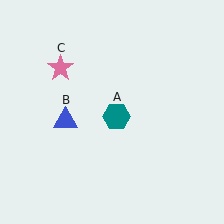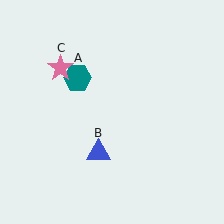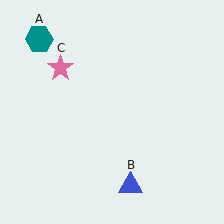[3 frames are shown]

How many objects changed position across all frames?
2 objects changed position: teal hexagon (object A), blue triangle (object B).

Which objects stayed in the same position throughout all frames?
Pink star (object C) remained stationary.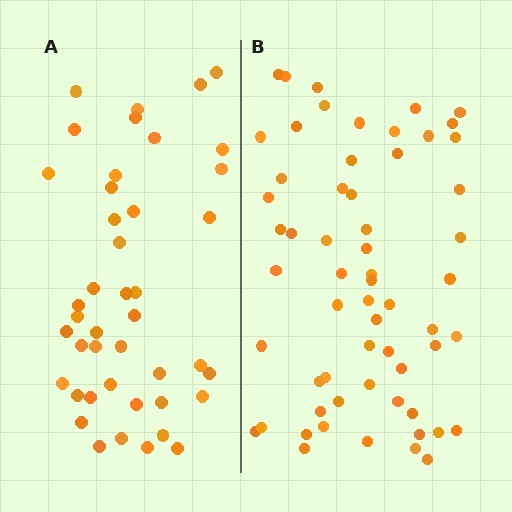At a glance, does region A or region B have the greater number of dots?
Region B (the right region) has more dots.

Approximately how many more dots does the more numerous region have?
Region B has approximately 15 more dots than region A.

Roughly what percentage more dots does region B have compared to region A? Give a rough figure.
About 40% more.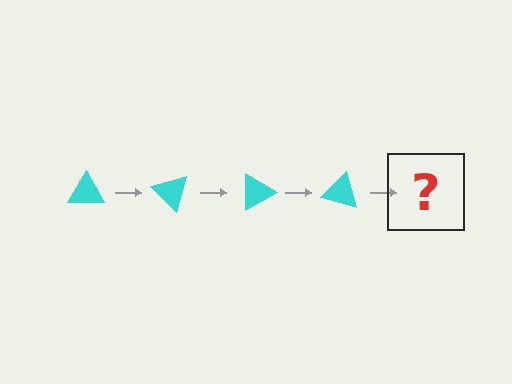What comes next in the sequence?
The next element should be a cyan triangle rotated 180 degrees.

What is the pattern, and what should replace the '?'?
The pattern is that the triangle rotates 45 degrees each step. The '?' should be a cyan triangle rotated 180 degrees.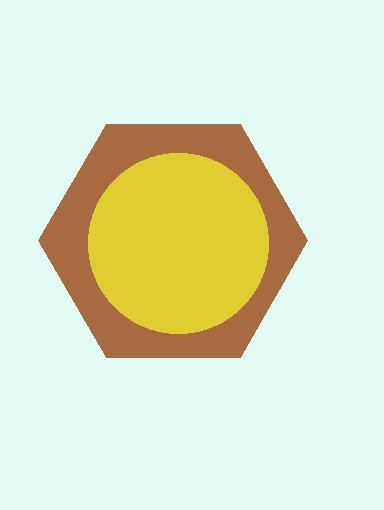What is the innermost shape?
The yellow circle.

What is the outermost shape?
The brown hexagon.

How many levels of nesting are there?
2.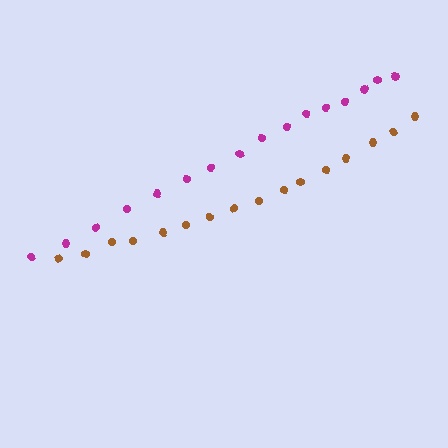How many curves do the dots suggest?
There are 2 distinct paths.